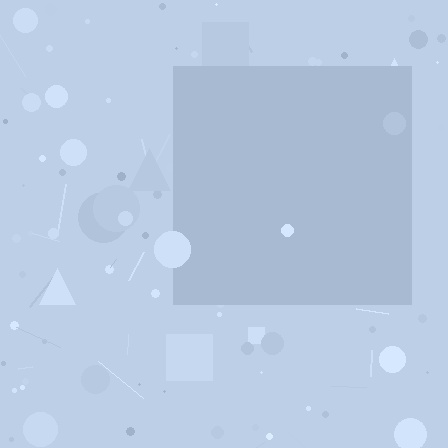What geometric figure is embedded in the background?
A square is embedded in the background.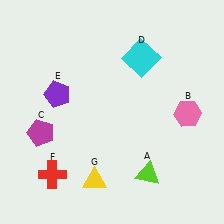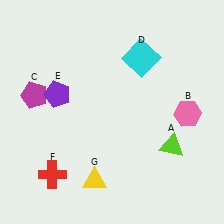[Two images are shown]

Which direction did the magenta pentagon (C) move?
The magenta pentagon (C) moved up.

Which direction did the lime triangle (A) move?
The lime triangle (A) moved up.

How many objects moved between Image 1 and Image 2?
2 objects moved between the two images.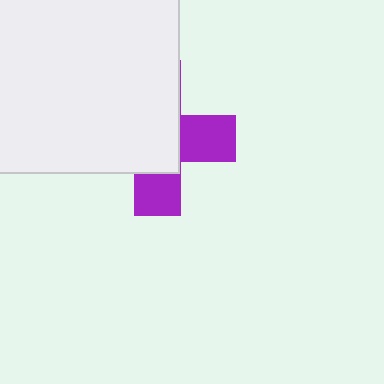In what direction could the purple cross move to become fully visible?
The purple cross could move toward the lower-right. That would shift it out from behind the white square entirely.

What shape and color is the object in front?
The object in front is a white square.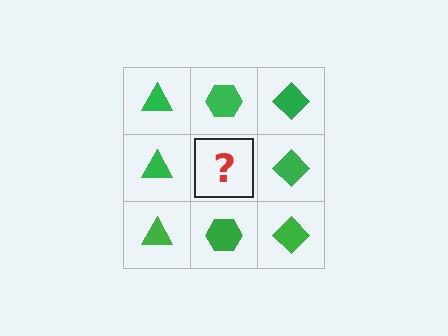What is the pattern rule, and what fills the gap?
The rule is that each column has a consistent shape. The gap should be filled with a green hexagon.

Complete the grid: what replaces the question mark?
The question mark should be replaced with a green hexagon.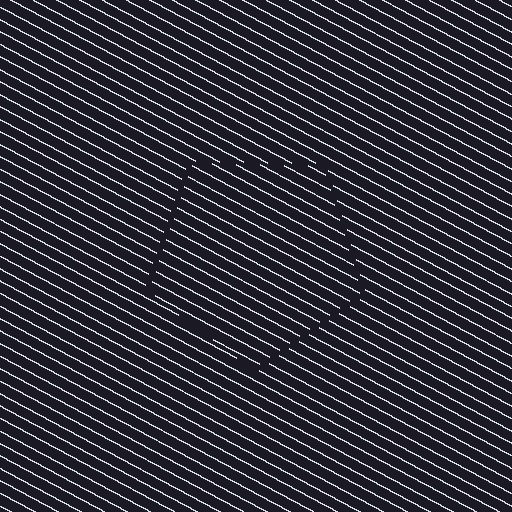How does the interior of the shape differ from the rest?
The interior of the shape contains the same grating, shifted by half a period — the contour is defined by the phase discontinuity where line-ends from the inner and outer gratings abut.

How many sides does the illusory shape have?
5 sides — the line-ends trace a pentagon.